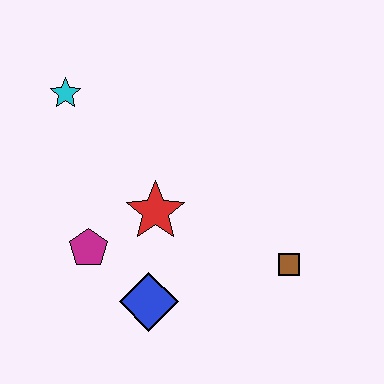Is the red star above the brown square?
Yes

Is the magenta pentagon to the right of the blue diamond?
No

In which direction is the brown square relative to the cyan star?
The brown square is to the right of the cyan star.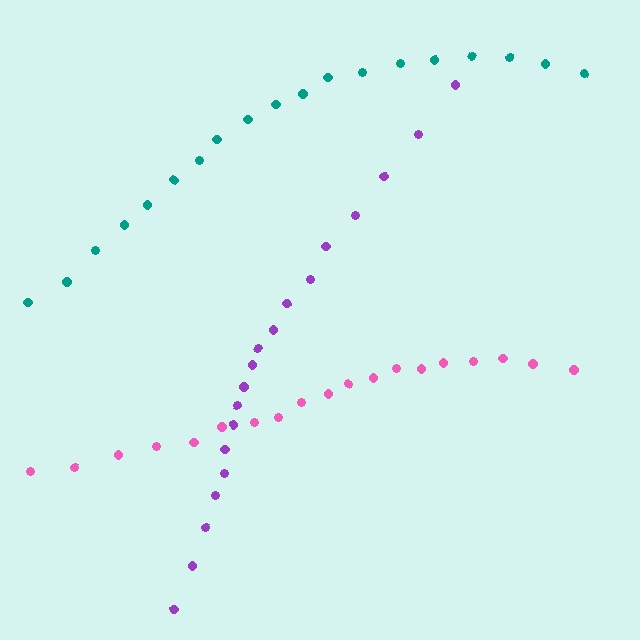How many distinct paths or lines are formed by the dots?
There are 3 distinct paths.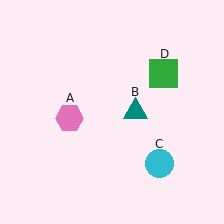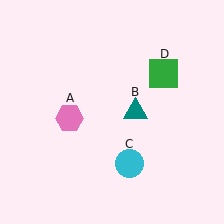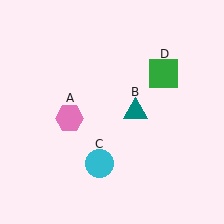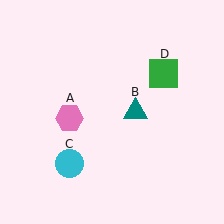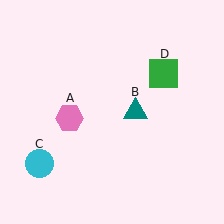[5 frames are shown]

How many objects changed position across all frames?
1 object changed position: cyan circle (object C).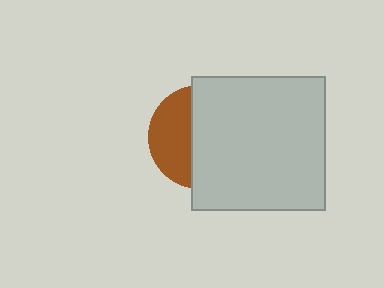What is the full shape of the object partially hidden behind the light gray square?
The partially hidden object is a brown circle.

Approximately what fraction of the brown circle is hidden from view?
Roughly 60% of the brown circle is hidden behind the light gray square.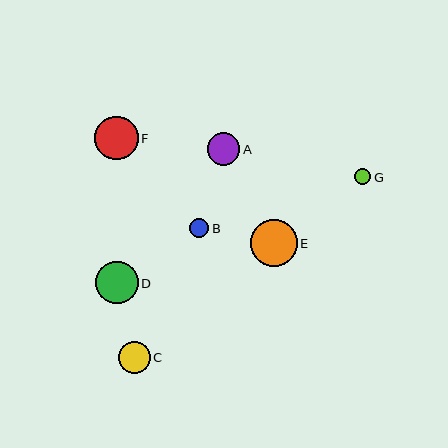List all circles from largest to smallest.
From largest to smallest: E, F, D, A, C, B, G.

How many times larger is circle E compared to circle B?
Circle E is approximately 2.4 times the size of circle B.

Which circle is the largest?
Circle E is the largest with a size of approximately 46 pixels.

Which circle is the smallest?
Circle G is the smallest with a size of approximately 16 pixels.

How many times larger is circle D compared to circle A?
Circle D is approximately 1.3 times the size of circle A.